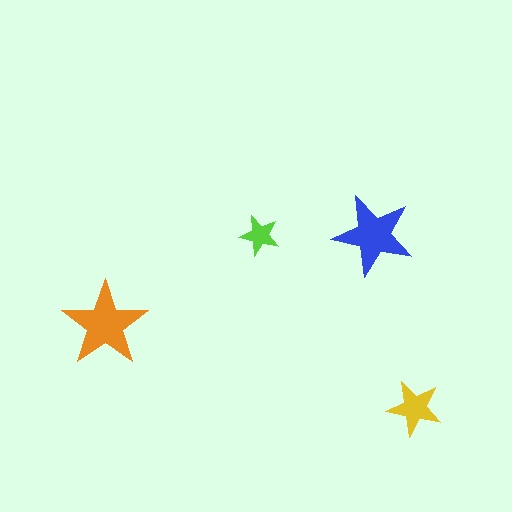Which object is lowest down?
The yellow star is bottommost.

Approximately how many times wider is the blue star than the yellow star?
About 1.5 times wider.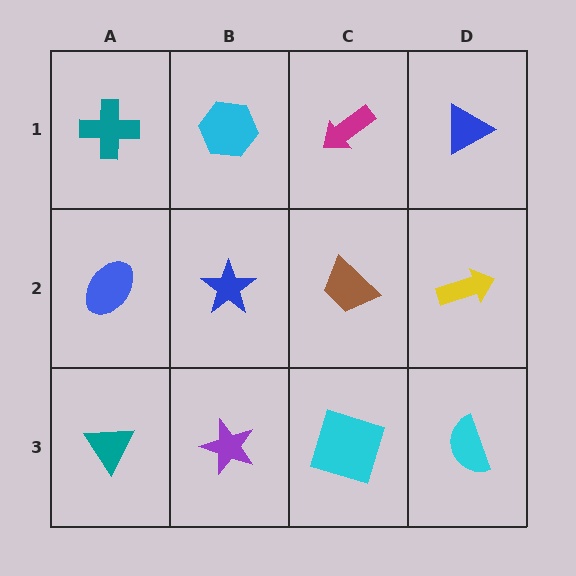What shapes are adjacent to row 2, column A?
A teal cross (row 1, column A), a teal triangle (row 3, column A), a blue star (row 2, column B).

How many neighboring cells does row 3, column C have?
3.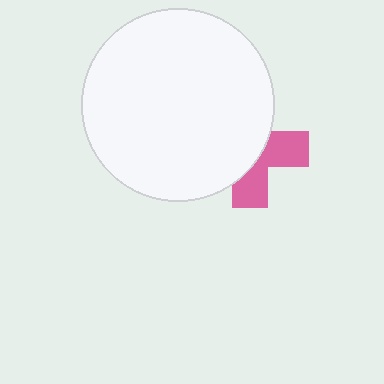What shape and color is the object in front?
The object in front is a white circle.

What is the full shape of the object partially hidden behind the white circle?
The partially hidden object is a pink cross.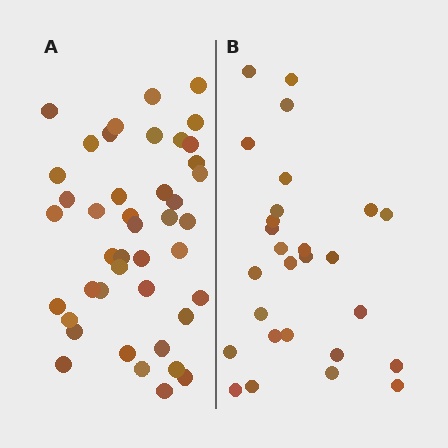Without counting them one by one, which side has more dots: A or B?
Region A (the left region) has more dots.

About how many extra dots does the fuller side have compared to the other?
Region A has approximately 15 more dots than region B.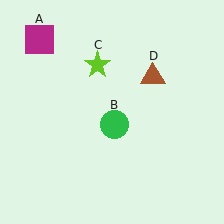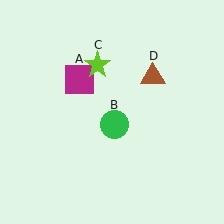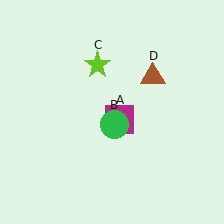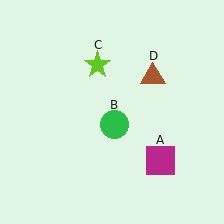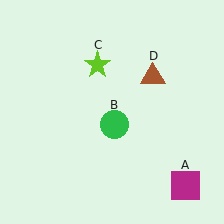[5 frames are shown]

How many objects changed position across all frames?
1 object changed position: magenta square (object A).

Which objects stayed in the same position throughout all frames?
Green circle (object B) and lime star (object C) and brown triangle (object D) remained stationary.